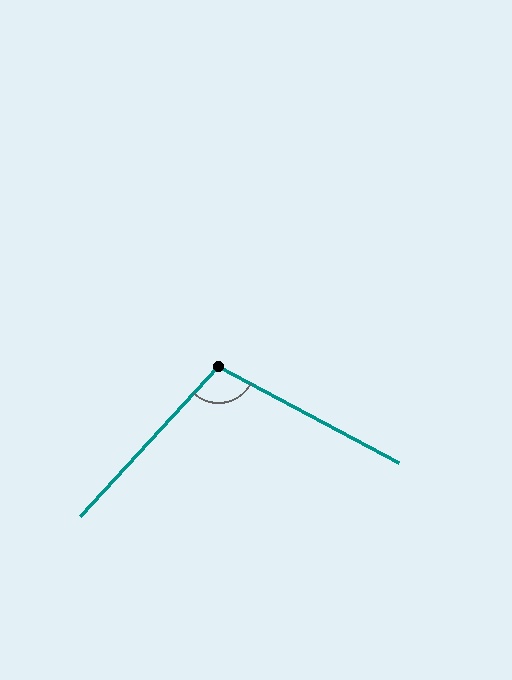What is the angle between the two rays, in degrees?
Approximately 105 degrees.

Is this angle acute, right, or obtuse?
It is obtuse.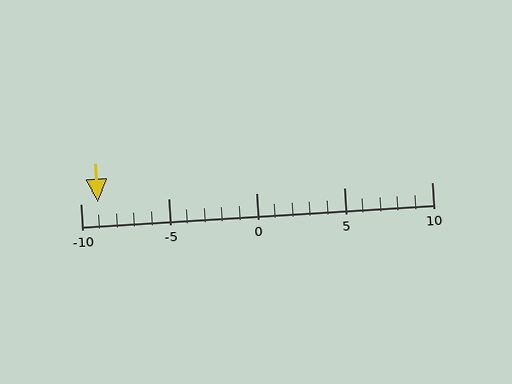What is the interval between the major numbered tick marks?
The major tick marks are spaced 5 units apart.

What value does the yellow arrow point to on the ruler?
The yellow arrow points to approximately -9.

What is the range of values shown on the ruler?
The ruler shows values from -10 to 10.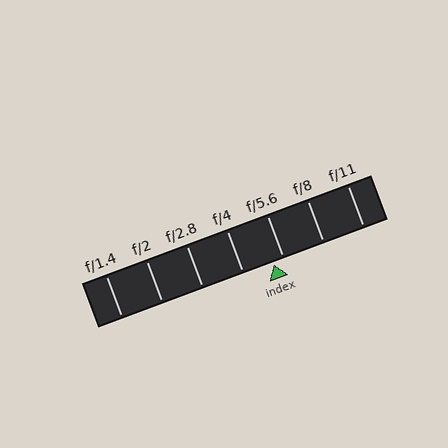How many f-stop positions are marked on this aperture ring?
There are 7 f-stop positions marked.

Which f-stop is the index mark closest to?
The index mark is closest to f/5.6.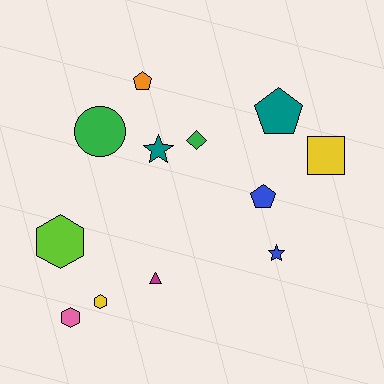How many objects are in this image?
There are 12 objects.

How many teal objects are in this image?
There are 2 teal objects.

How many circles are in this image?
There is 1 circle.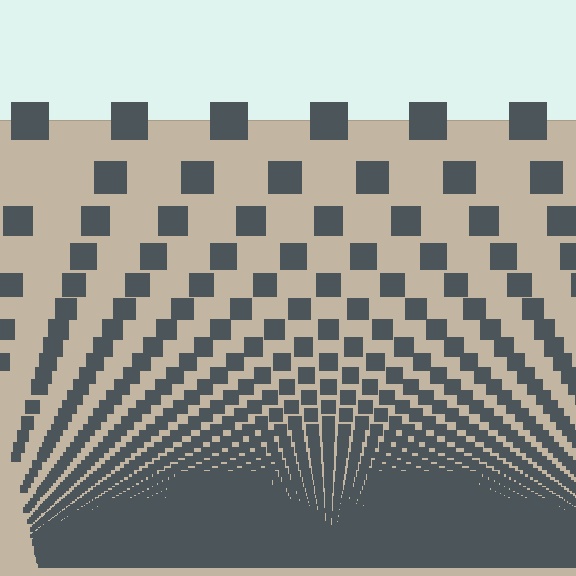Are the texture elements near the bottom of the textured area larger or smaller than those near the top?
Smaller. The gradient is inverted — elements near the bottom are smaller and denser.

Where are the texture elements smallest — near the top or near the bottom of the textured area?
Near the bottom.